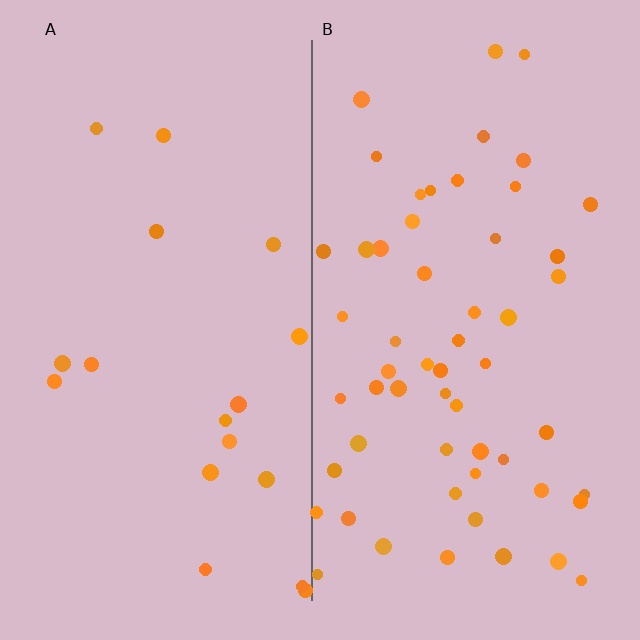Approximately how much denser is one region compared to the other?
Approximately 3.1× — region B over region A.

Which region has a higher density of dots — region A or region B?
B (the right).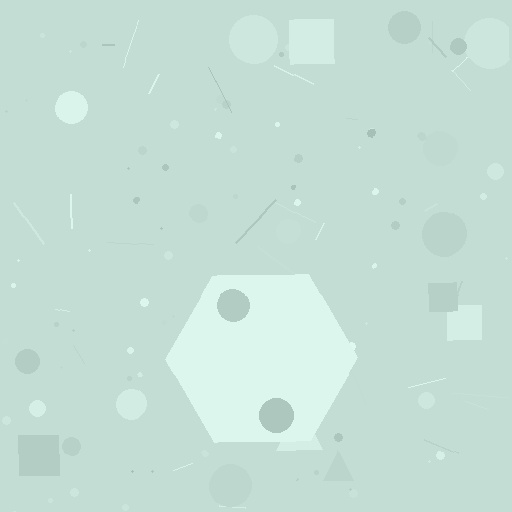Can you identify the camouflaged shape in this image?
The camouflaged shape is a hexagon.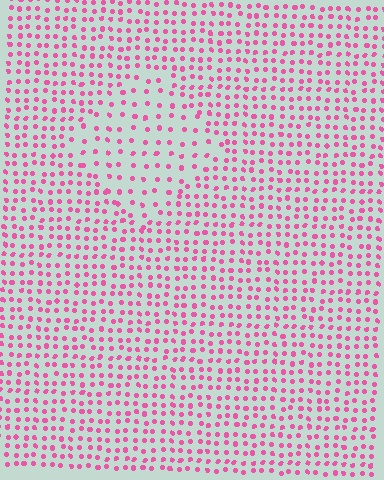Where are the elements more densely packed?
The elements are more densely packed outside the diamond boundary.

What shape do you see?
I see a diamond.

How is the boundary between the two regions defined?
The boundary is defined by a change in element density (approximately 1.9x ratio). All elements are the same color, size, and shape.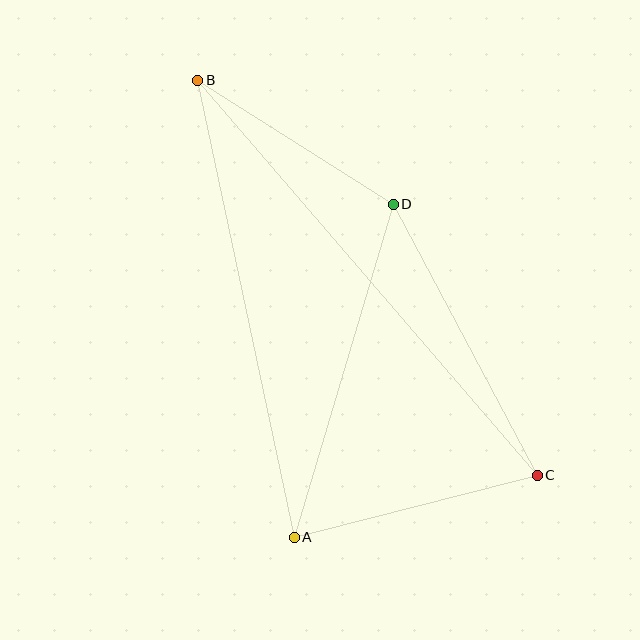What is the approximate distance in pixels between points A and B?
The distance between A and B is approximately 467 pixels.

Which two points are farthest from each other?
Points B and C are farthest from each other.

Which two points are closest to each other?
Points B and D are closest to each other.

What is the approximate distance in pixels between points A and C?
The distance between A and C is approximately 251 pixels.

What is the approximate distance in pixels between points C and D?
The distance between C and D is approximately 307 pixels.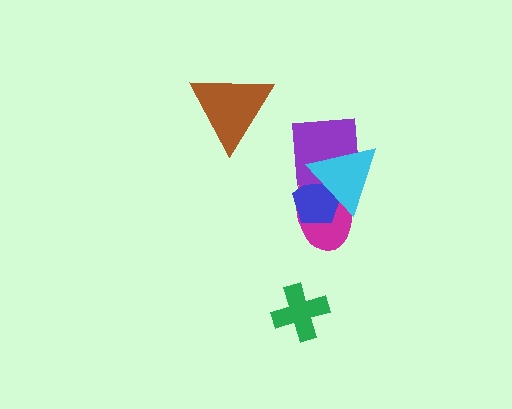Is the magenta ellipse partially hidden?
Yes, it is partially covered by another shape.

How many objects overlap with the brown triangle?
0 objects overlap with the brown triangle.